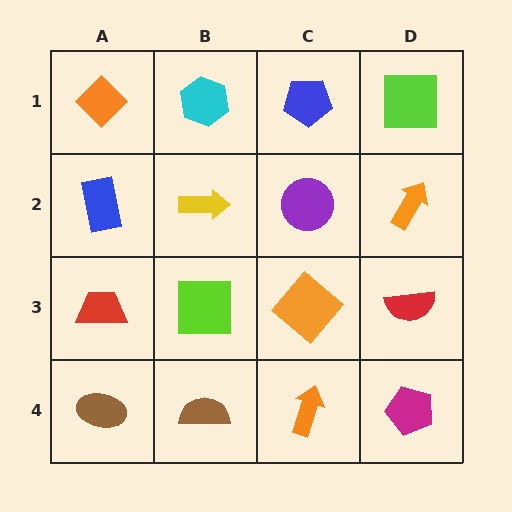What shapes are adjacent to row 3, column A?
A blue rectangle (row 2, column A), a brown ellipse (row 4, column A), a lime square (row 3, column B).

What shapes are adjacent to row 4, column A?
A red trapezoid (row 3, column A), a brown semicircle (row 4, column B).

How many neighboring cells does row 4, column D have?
2.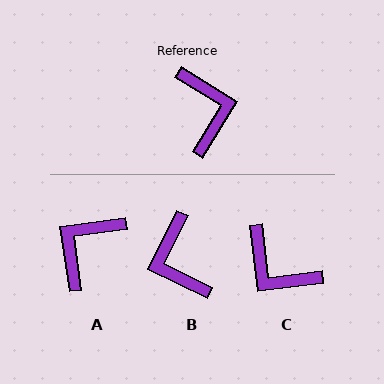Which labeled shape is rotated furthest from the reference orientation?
B, about 174 degrees away.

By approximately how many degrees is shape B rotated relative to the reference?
Approximately 174 degrees clockwise.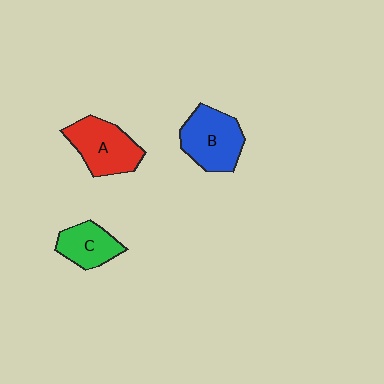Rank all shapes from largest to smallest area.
From largest to smallest: B (blue), A (red), C (green).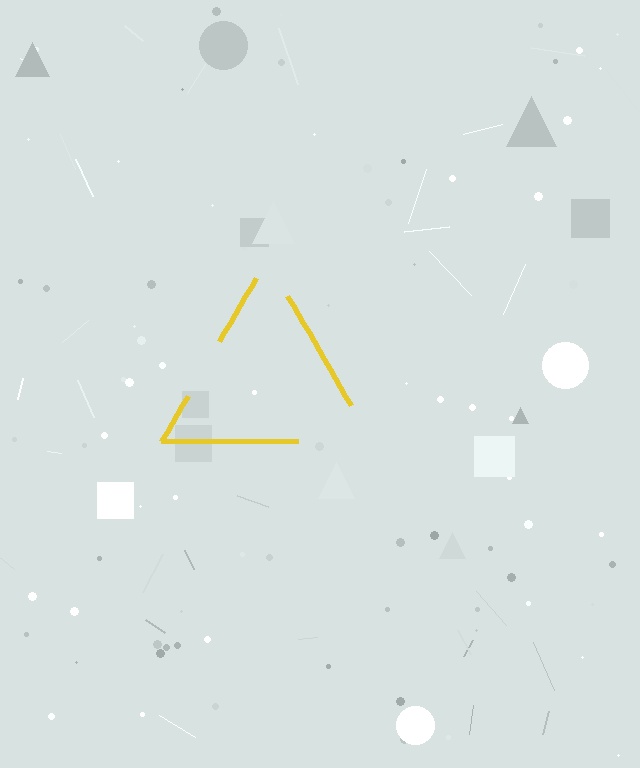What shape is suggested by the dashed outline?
The dashed outline suggests a triangle.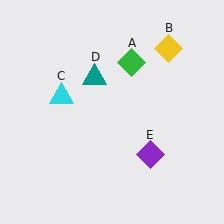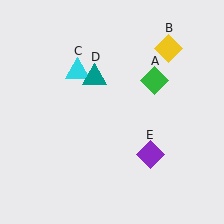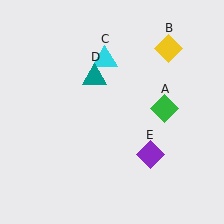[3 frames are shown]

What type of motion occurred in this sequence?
The green diamond (object A), cyan triangle (object C) rotated clockwise around the center of the scene.